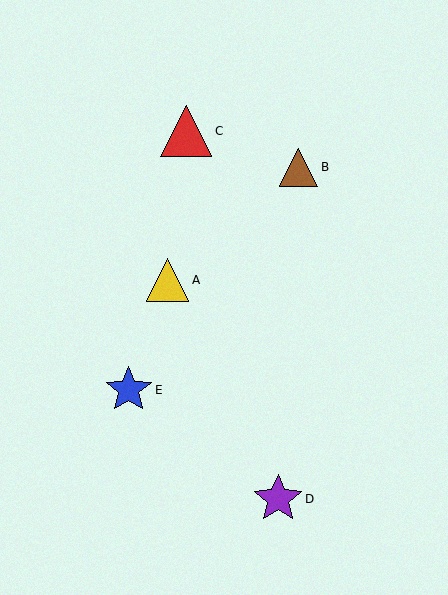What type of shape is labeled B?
Shape B is a brown triangle.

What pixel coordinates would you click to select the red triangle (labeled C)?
Click at (186, 131) to select the red triangle C.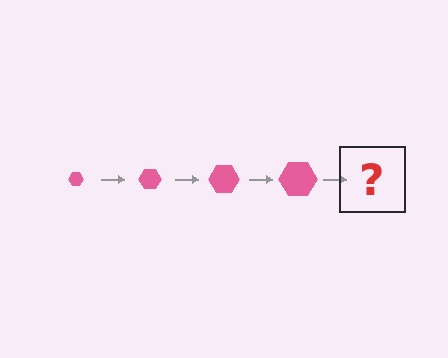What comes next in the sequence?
The next element should be a pink hexagon, larger than the previous one.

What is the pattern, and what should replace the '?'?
The pattern is that the hexagon gets progressively larger each step. The '?' should be a pink hexagon, larger than the previous one.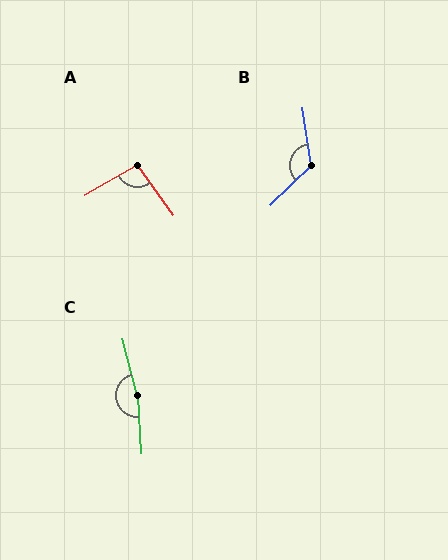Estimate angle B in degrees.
Approximately 126 degrees.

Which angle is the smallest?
A, at approximately 96 degrees.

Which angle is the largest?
C, at approximately 169 degrees.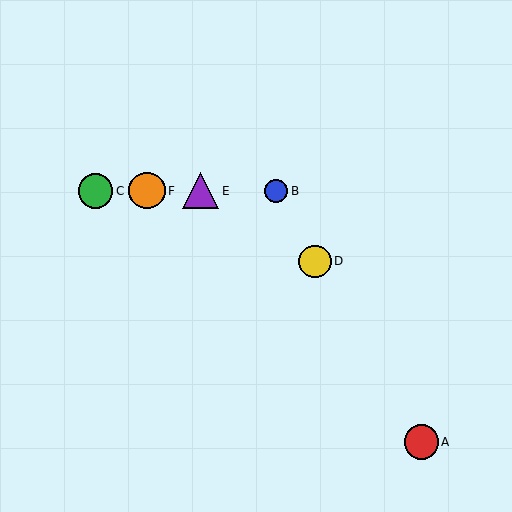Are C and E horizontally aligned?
Yes, both are at y≈191.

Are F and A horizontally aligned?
No, F is at y≈191 and A is at y≈442.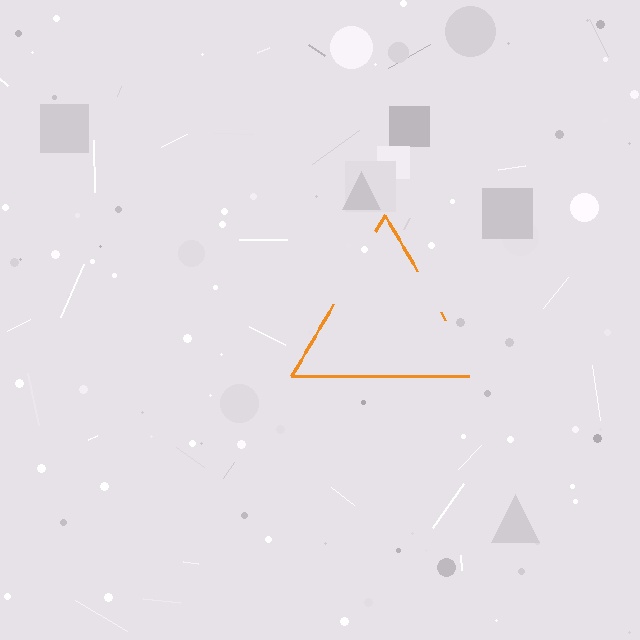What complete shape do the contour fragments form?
The contour fragments form a triangle.